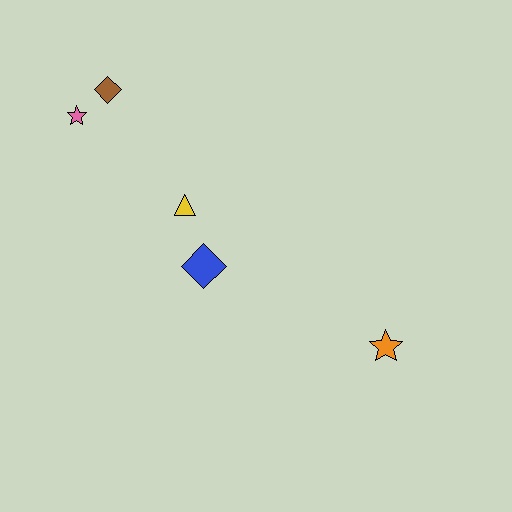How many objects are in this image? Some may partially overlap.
There are 5 objects.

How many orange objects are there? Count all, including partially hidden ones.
There is 1 orange object.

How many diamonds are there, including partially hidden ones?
There are 2 diamonds.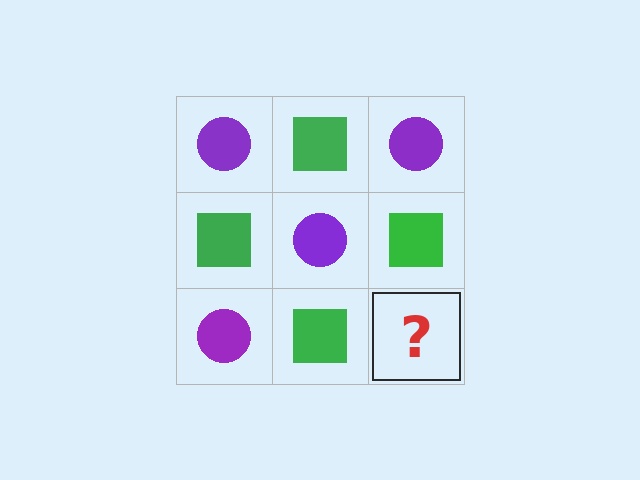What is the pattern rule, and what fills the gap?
The rule is that it alternates purple circle and green square in a checkerboard pattern. The gap should be filled with a purple circle.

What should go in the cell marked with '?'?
The missing cell should contain a purple circle.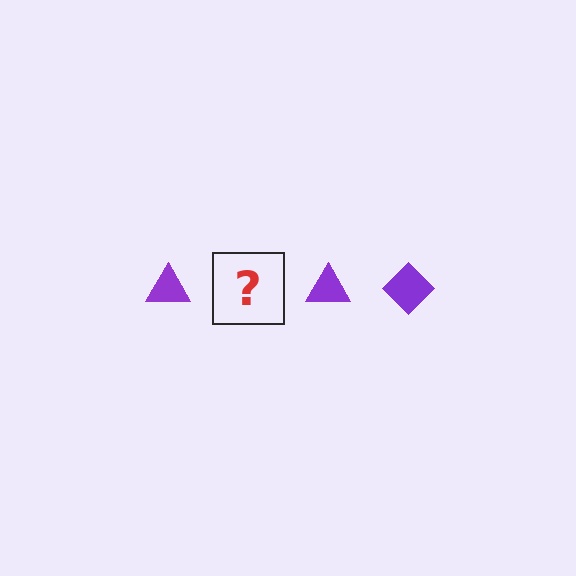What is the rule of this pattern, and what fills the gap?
The rule is that the pattern cycles through triangle, diamond shapes in purple. The gap should be filled with a purple diamond.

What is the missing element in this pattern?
The missing element is a purple diamond.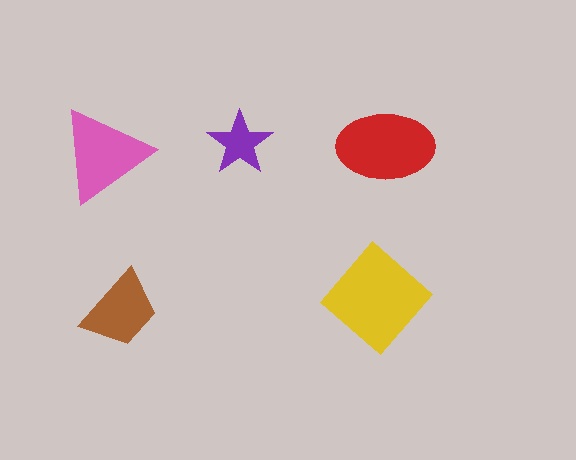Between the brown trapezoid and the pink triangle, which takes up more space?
The pink triangle.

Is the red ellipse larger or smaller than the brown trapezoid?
Larger.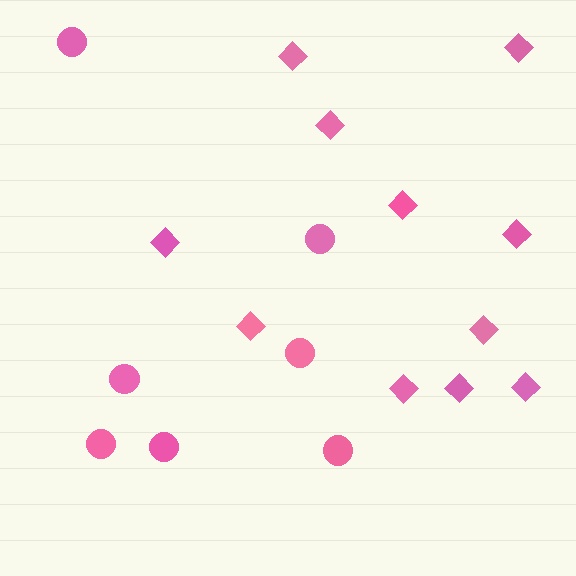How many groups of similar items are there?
There are 2 groups: one group of circles (7) and one group of diamonds (11).